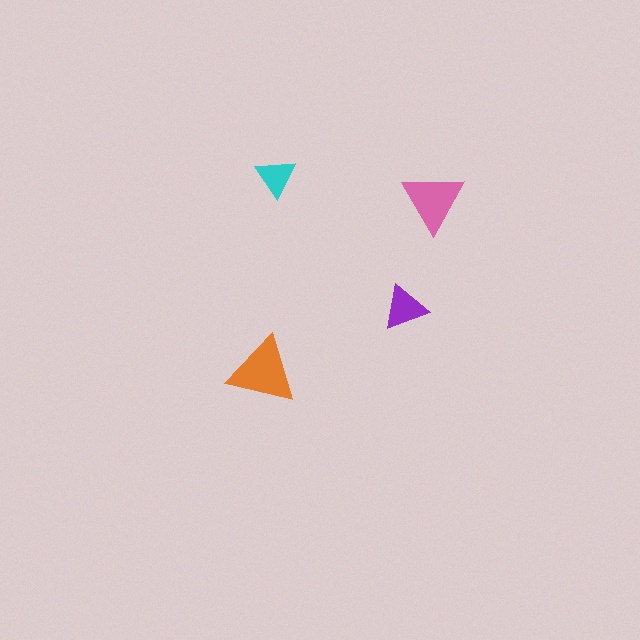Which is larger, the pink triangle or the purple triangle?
The pink one.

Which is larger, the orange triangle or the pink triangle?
The orange one.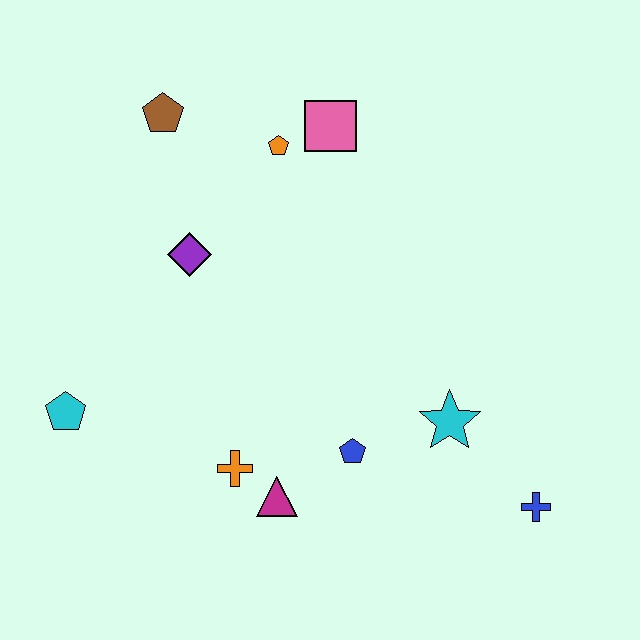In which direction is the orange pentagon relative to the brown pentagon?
The orange pentagon is to the right of the brown pentagon.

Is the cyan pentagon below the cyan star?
No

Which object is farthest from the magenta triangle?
The brown pentagon is farthest from the magenta triangle.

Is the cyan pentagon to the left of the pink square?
Yes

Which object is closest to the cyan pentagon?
The orange cross is closest to the cyan pentagon.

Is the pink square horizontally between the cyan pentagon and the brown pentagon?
No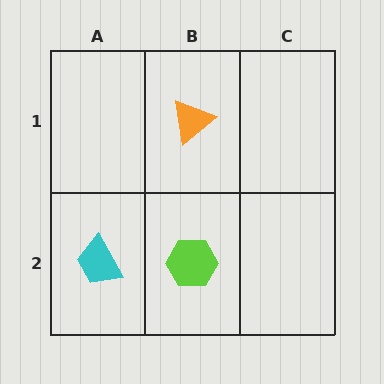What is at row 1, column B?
An orange triangle.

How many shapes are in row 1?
1 shape.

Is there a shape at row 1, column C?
No, that cell is empty.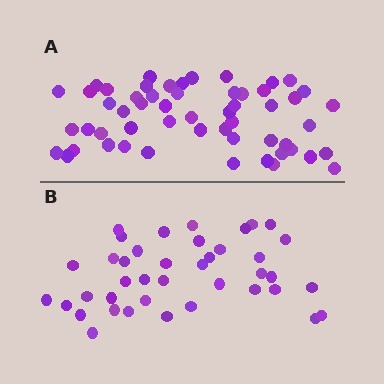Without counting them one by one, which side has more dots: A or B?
Region A (the top region) has more dots.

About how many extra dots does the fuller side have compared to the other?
Region A has approximately 15 more dots than region B.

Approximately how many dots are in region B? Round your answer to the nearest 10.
About 40 dots.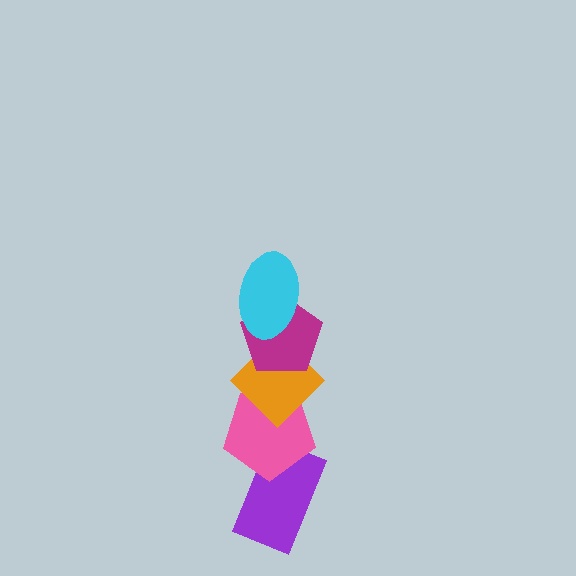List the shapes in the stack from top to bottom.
From top to bottom: the cyan ellipse, the magenta pentagon, the orange diamond, the pink pentagon, the purple rectangle.